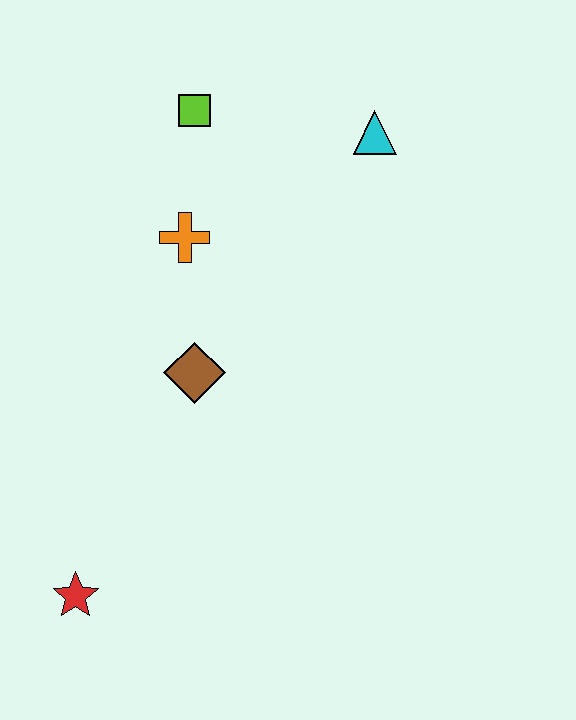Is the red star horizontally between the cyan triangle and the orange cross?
No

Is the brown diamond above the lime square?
No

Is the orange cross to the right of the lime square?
No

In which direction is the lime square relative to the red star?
The lime square is above the red star.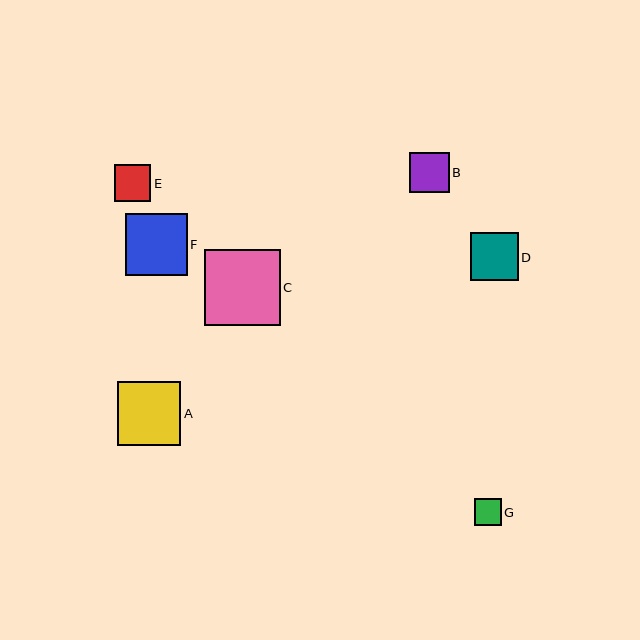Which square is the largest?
Square C is the largest with a size of approximately 75 pixels.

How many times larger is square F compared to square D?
Square F is approximately 1.3 times the size of square D.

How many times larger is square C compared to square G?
Square C is approximately 2.8 times the size of square G.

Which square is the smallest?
Square G is the smallest with a size of approximately 27 pixels.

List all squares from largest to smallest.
From largest to smallest: C, A, F, D, B, E, G.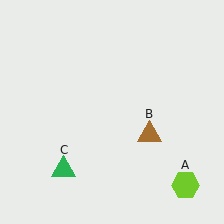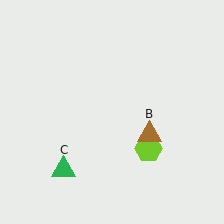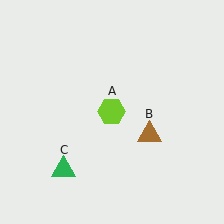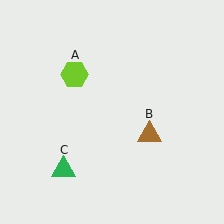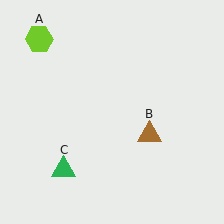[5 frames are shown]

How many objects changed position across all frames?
1 object changed position: lime hexagon (object A).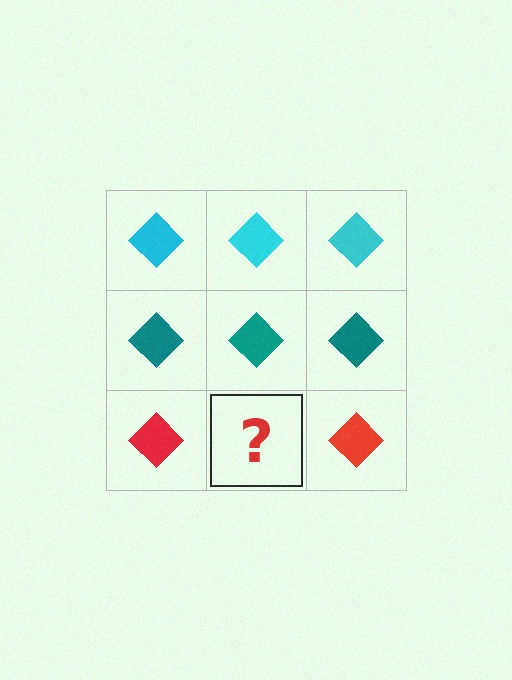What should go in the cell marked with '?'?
The missing cell should contain a red diamond.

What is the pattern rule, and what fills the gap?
The rule is that each row has a consistent color. The gap should be filled with a red diamond.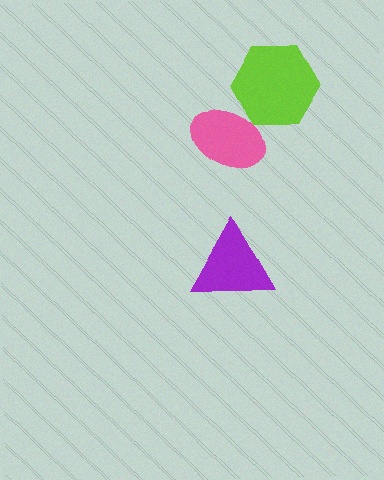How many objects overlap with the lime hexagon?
1 object overlaps with the lime hexagon.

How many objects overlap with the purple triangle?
0 objects overlap with the purple triangle.